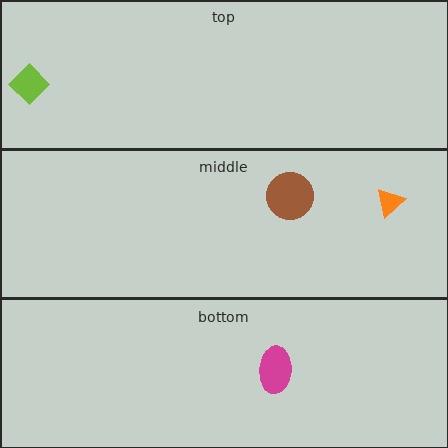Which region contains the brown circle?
The middle region.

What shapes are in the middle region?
The orange triangle, the brown circle.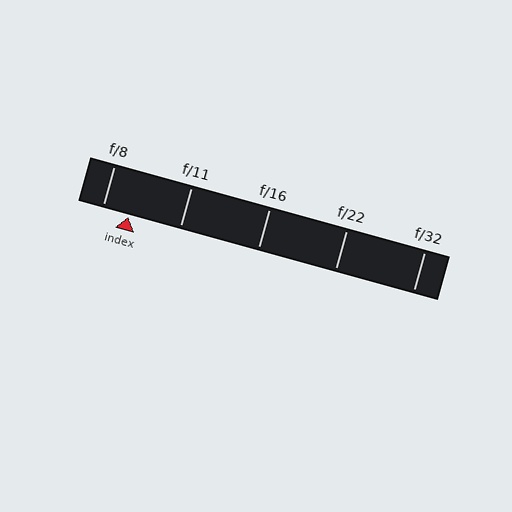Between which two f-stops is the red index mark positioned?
The index mark is between f/8 and f/11.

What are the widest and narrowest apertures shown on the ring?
The widest aperture shown is f/8 and the narrowest is f/32.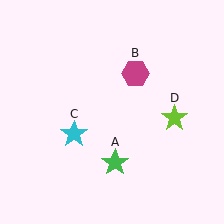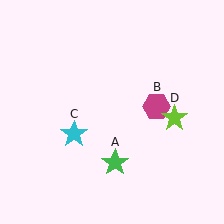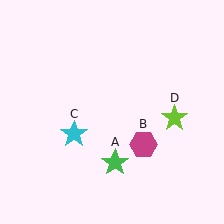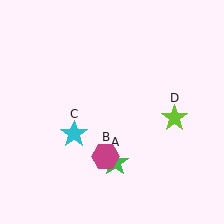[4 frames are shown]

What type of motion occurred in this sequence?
The magenta hexagon (object B) rotated clockwise around the center of the scene.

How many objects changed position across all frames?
1 object changed position: magenta hexagon (object B).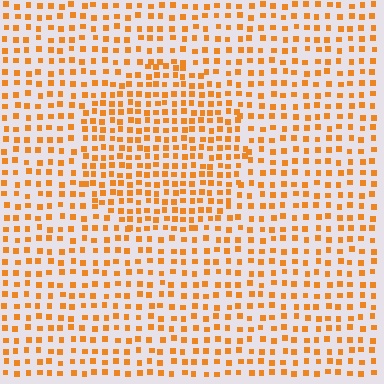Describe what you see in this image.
The image contains small orange elements arranged at two different densities. A circle-shaped region is visible where the elements are more densely packed than the surrounding area.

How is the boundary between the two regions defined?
The boundary is defined by a change in element density (approximately 1.5x ratio). All elements are the same color, size, and shape.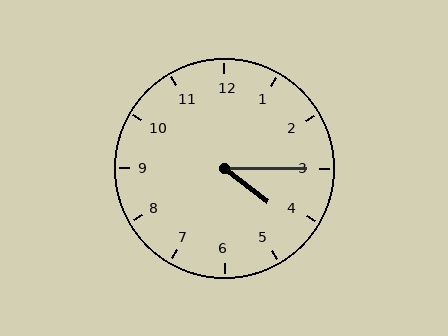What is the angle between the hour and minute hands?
Approximately 38 degrees.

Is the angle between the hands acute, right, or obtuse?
It is acute.